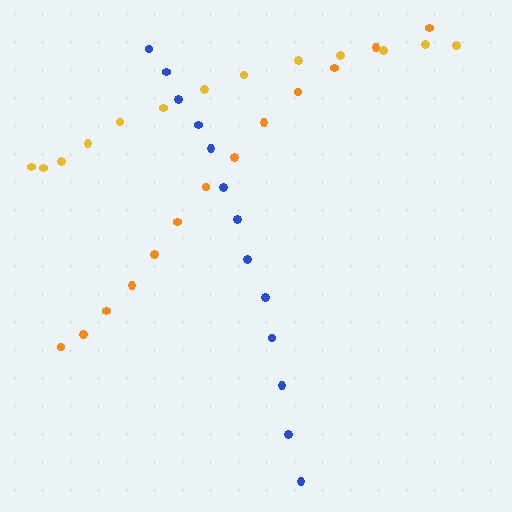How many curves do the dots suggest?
There are 3 distinct paths.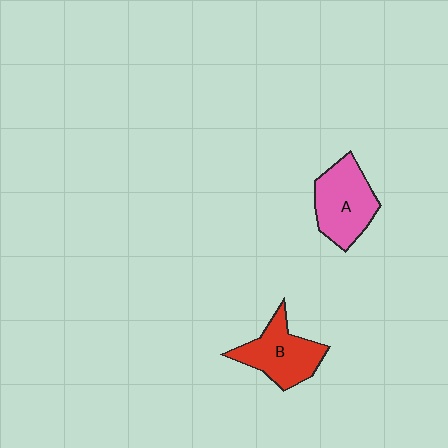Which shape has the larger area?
Shape A (pink).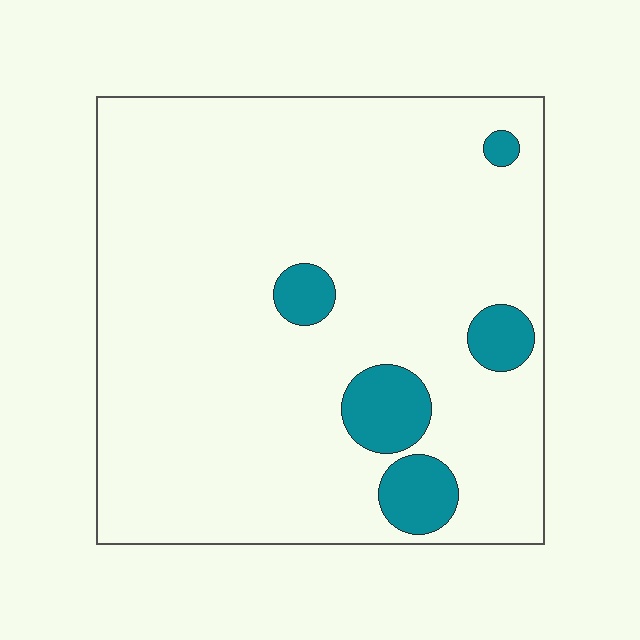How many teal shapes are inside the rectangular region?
5.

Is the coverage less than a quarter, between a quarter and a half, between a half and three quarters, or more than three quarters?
Less than a quarter.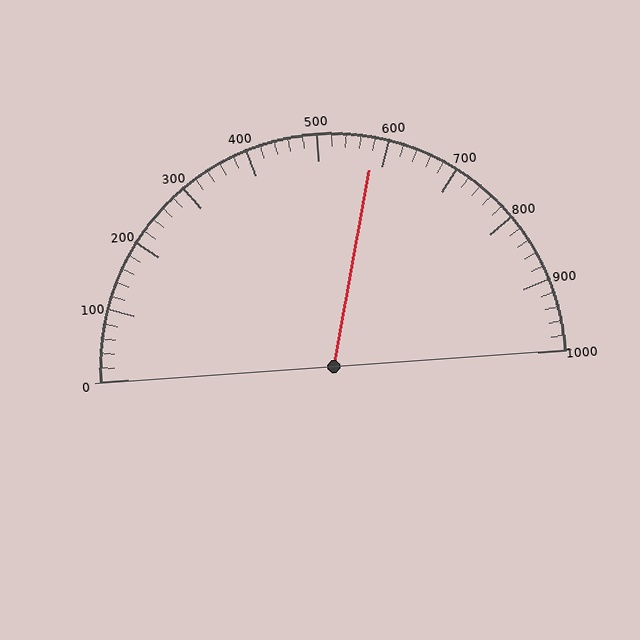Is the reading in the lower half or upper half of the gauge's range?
The reading is in the upper half of the range (0 to 1000).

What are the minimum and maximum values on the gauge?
The gauge ranges from 0 to 1000.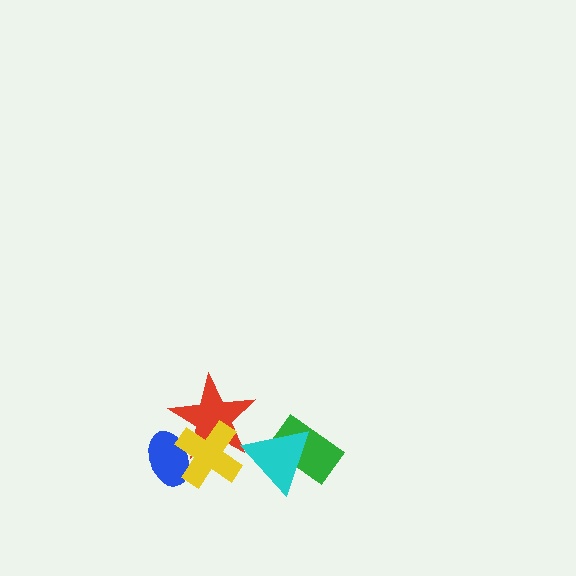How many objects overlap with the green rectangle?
1 object overlaps with the green rectangle.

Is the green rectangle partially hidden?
Yes, it is partially covered by another shape.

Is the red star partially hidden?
Yes, it is partially covered by another shape.